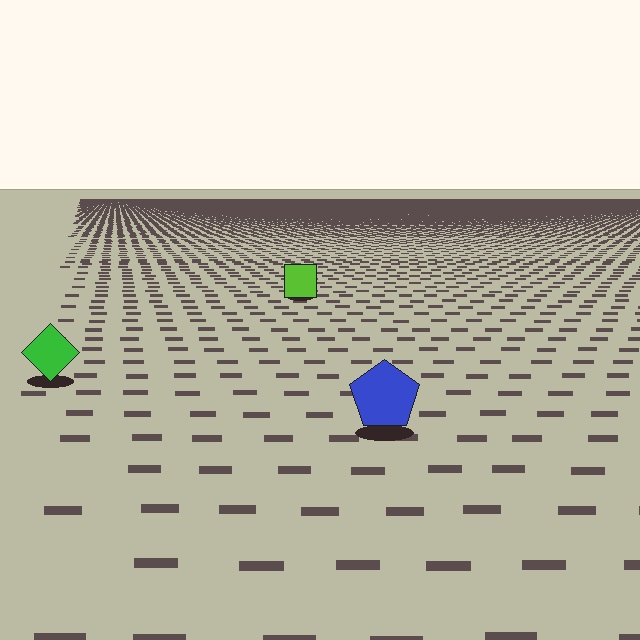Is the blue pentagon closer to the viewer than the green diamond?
Yes. The blue pentagon is closer — you can tell from the texture gradient: the ground texture is coarser near it.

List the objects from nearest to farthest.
From nearest to farthest: the blue pentagon, the green diamond, the lime square.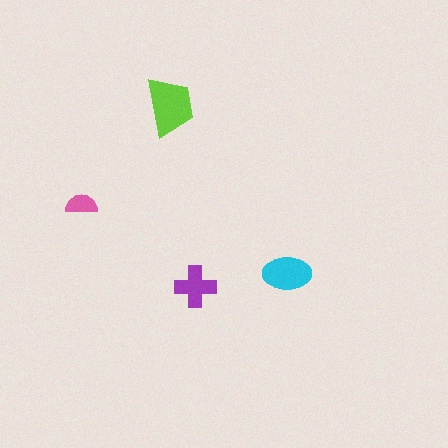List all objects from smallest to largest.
The pink semicircle, the purple cross, the cyan ellipse, the lime trapezoid.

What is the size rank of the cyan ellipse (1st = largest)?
2nd.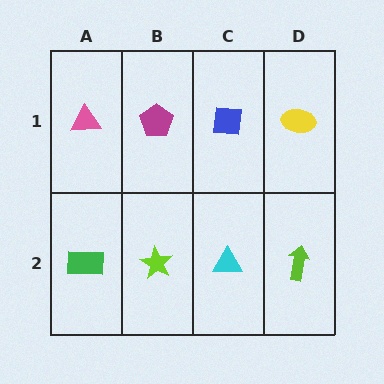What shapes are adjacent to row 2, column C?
A blue square (row 1, column C), a lime star (row 2, column B), a lime arrow (row 2, column D).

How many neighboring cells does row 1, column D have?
2.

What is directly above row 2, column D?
A yellow ellipse.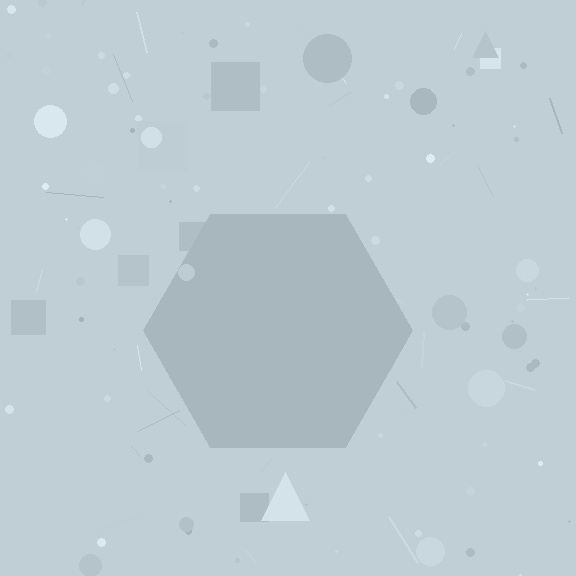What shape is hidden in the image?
A hexagon is hidden in the image.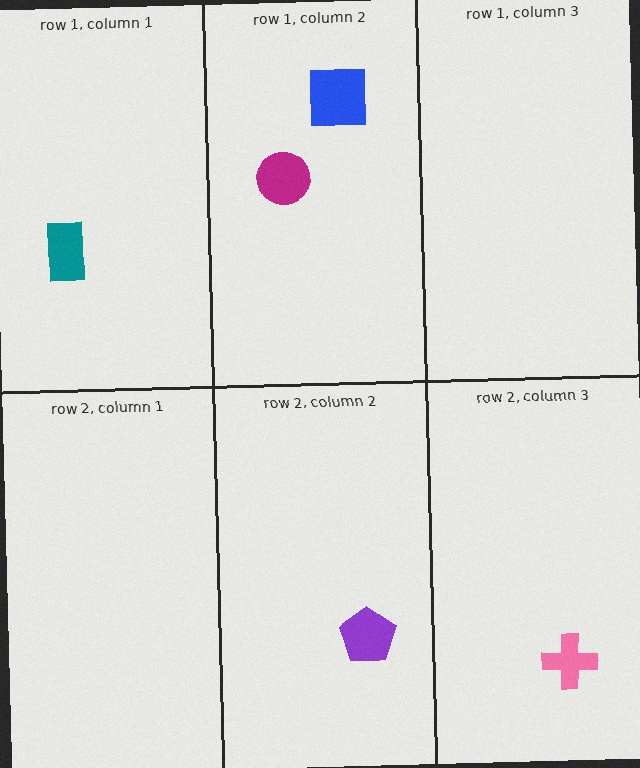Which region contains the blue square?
The row 1, column 2 region.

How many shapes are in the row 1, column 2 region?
2.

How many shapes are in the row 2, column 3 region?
1.